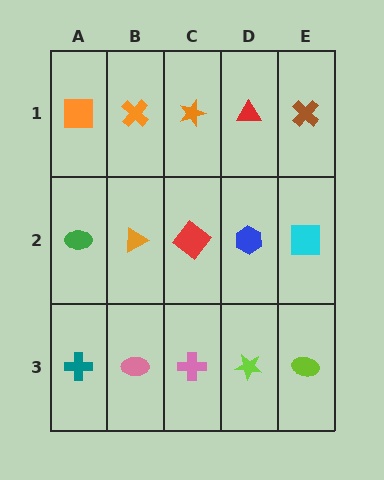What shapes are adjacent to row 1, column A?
A green ellipse (row 2, column A), an orange cross (row 1, column B).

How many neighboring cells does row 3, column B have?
3.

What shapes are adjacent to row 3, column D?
A blue hexagon (row 2, column D), a pink cross (row 3, column C), a lime ellipse (row 3, column E).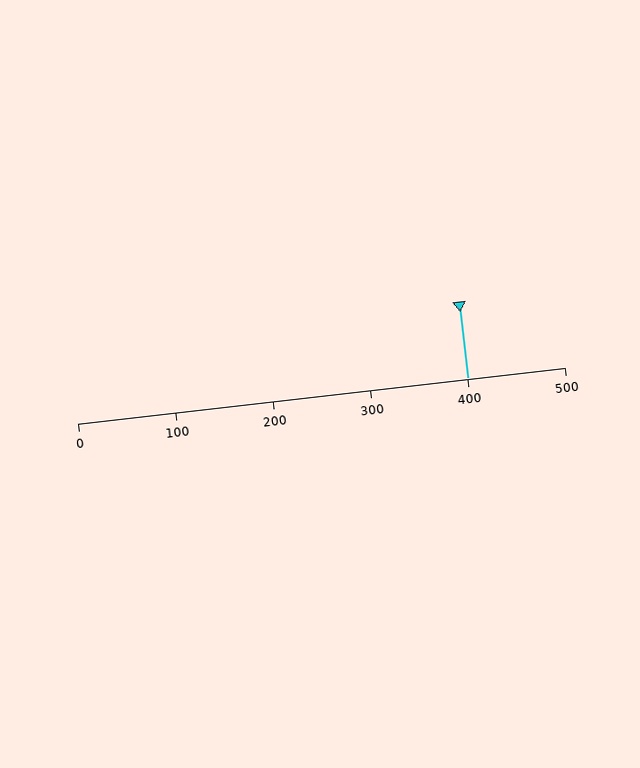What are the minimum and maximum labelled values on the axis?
The axis runs from 0 to 500.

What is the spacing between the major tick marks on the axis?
The major ticks are spaced 100 apart.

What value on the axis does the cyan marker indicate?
The marker indicates approximately 400.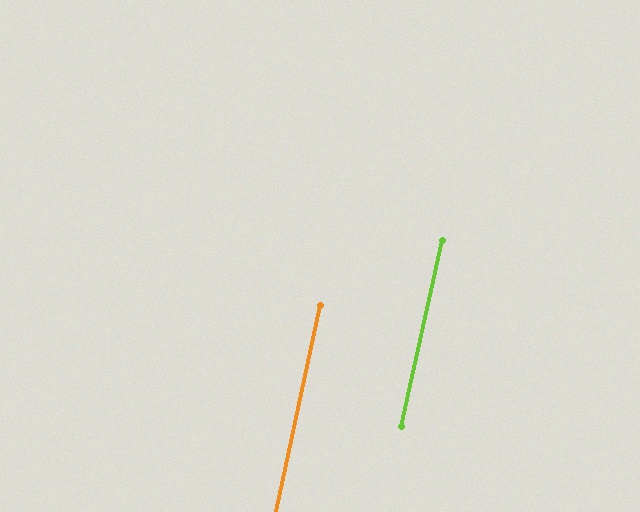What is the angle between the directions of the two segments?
Approximately 0 degrees.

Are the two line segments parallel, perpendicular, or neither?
Parallel — their directions differ by only 0.4°.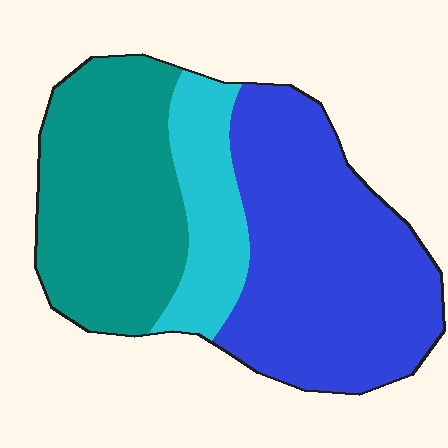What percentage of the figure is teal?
Teal takes up about three eighths (3/8) of the figure.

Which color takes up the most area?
Blue, at roughly 50%.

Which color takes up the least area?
Cyan, at roughly 15%.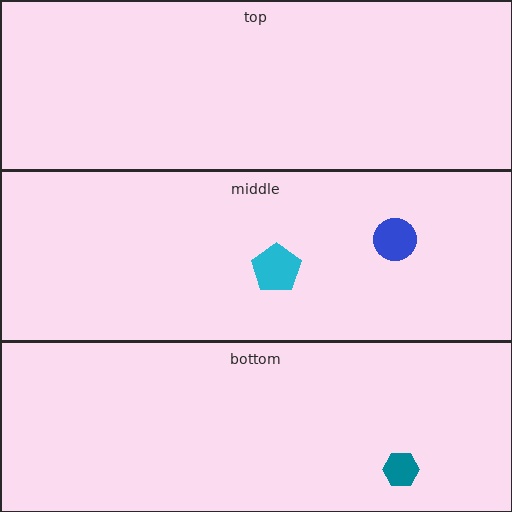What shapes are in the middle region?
The cyan pentagon, the blue circle.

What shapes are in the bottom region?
The teal hexagon.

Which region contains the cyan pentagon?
The middle region.